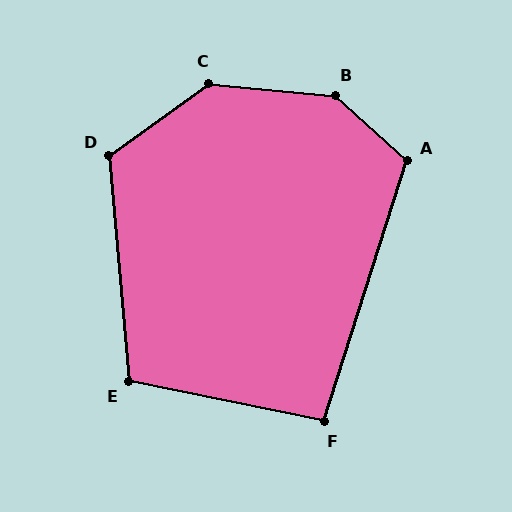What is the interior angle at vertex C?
Approximately 139 degrees (obtuse).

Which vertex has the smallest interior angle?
F, at approximately 96 degrees.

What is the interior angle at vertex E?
Approximately 107 degrees (obtuse).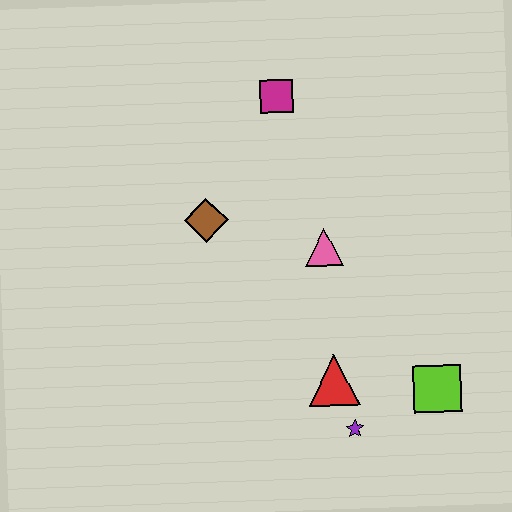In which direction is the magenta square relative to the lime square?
The magenta square is above the lime square.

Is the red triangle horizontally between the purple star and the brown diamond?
Yes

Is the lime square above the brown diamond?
No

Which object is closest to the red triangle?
The purple star is closest to the red triangle.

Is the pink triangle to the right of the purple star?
No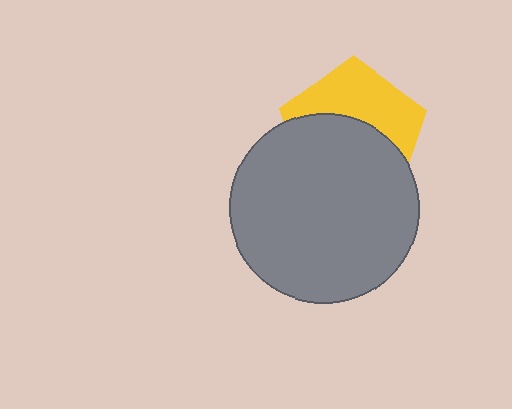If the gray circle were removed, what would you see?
You would see the complete yellow pentagon.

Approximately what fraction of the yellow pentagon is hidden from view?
Roughly 56% of the yellow pentagon is hidden behind the gray circle.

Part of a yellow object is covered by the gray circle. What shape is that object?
It is a pentagon.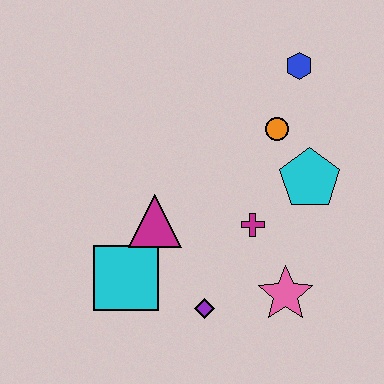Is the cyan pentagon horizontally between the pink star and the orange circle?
No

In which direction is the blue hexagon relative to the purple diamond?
The blue hexagon is above the purple diamond.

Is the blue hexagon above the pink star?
Yes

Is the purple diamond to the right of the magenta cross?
No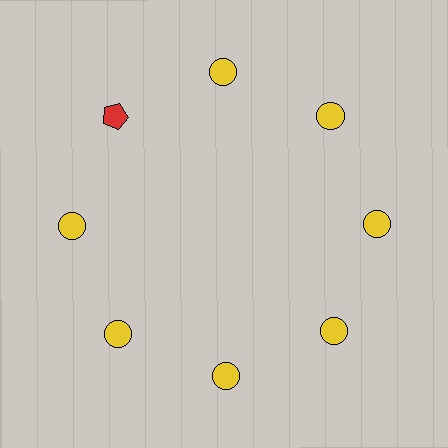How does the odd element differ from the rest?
It differs in both color (red instead of yellow) and shape (pentagon instead of circle).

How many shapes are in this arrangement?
There are 8 shapes arranged in a ring pattern.